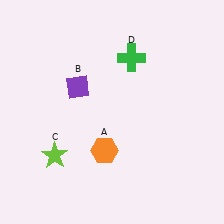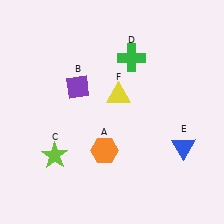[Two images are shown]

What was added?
A blue triangle (E), a yellow triangle (F) were added in Image 2.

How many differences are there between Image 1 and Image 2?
There are 2 differences between the two images.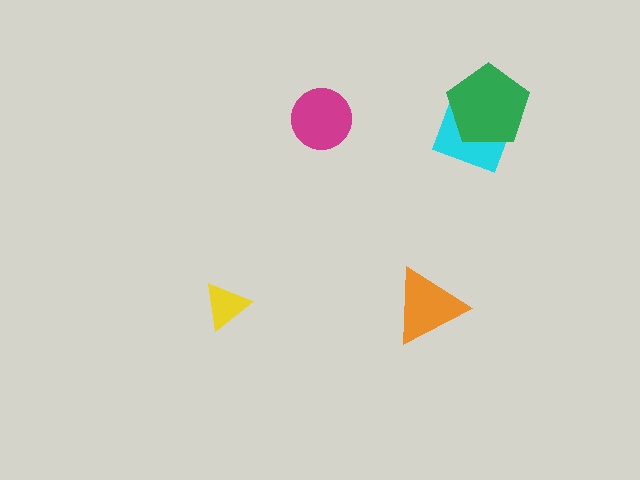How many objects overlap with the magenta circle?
0 objects overlap with the magenta circle.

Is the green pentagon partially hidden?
No, no other shape covers it.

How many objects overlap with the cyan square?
1 object overlaps with the cyan square.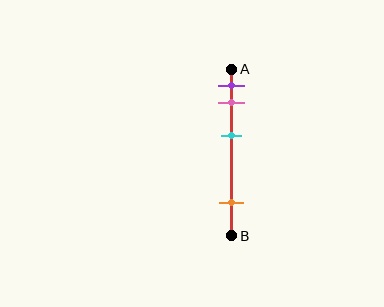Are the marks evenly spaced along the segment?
No, the marks are not evenly spaced.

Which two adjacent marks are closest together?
The purple and pink marks are the closest adjacent pair.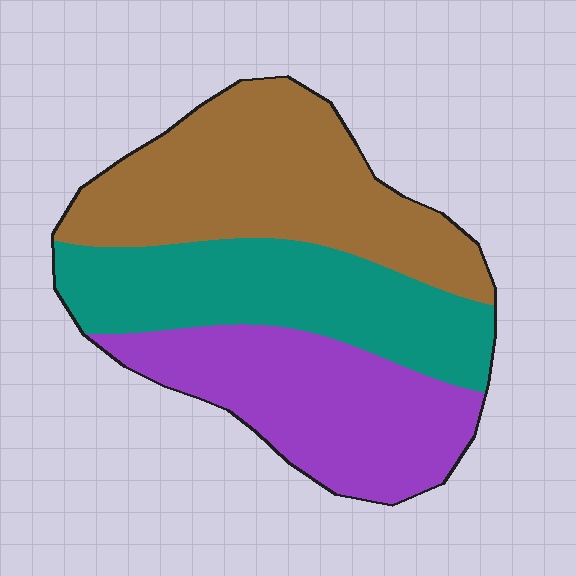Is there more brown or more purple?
Brown.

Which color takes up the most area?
Brown, at roughly 40%.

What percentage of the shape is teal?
Teal covers about 30% of the shape.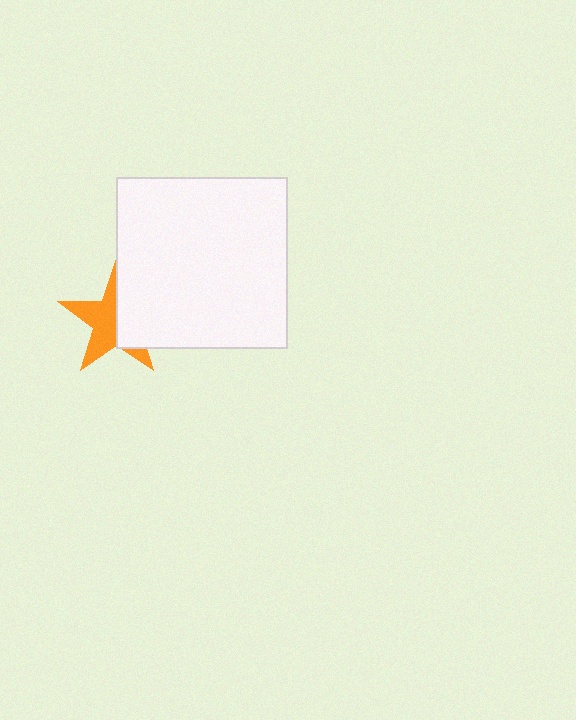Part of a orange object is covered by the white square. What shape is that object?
It is a star.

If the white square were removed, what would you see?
You would see the complete orange star.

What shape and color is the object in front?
The object in front is a white square.